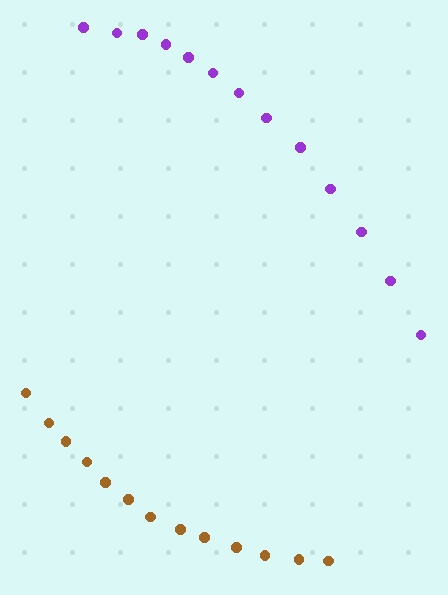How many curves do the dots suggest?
There are 2 distinct paths.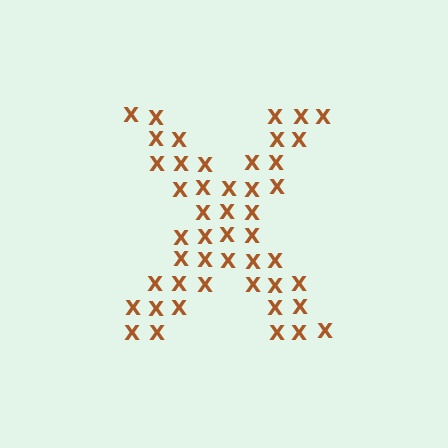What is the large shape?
The large shape is the letter X.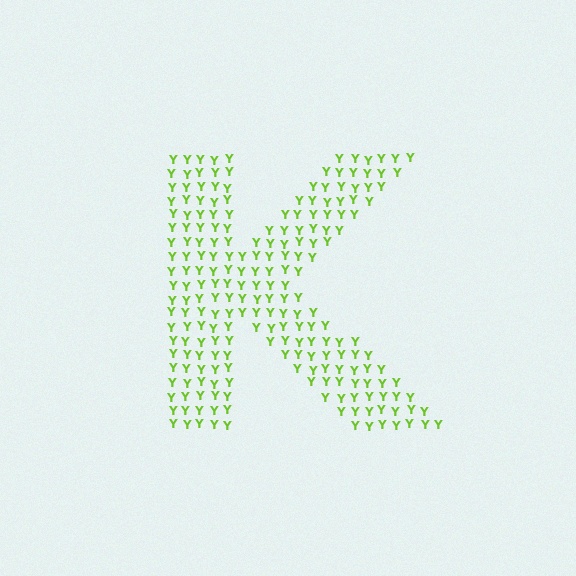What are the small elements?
The small elements are letter Y's.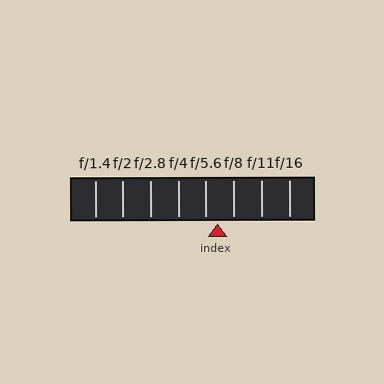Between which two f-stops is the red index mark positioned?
The index mark is between f/5.6 and f/8.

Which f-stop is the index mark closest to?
The index mark is closest to f/5.6.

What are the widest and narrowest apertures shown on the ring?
The widest aperture shown is f/1.4 and the narrowest is f/16.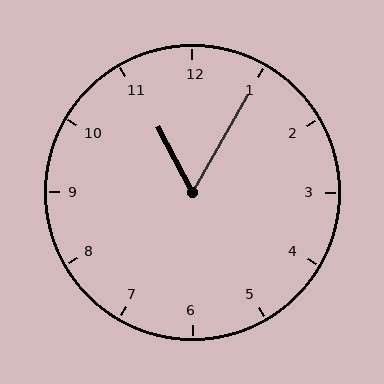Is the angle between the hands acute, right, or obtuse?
It is acute.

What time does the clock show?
11:05.